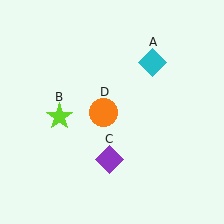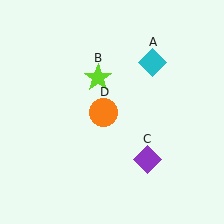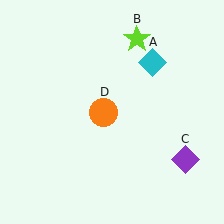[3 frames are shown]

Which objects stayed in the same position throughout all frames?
Cyan diamond (object A) and orange circle (object D) remained stationary.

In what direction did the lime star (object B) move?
The lime star (object B) moved up and to the right.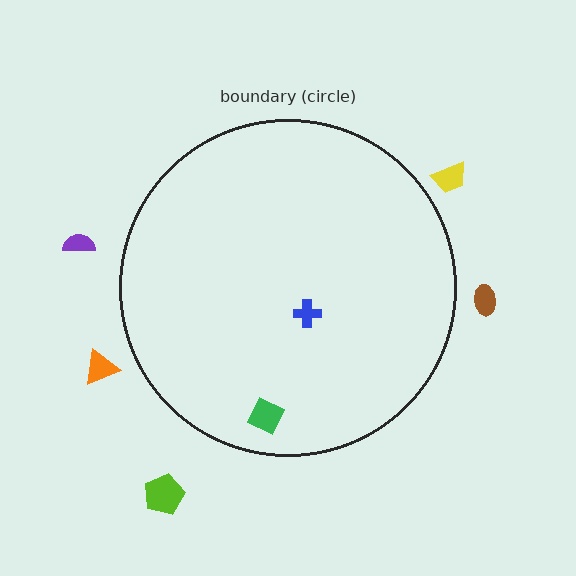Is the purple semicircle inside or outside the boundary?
Outside.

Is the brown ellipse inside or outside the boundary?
Outside.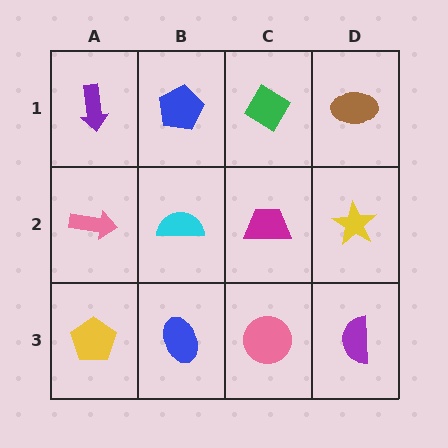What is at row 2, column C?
A magenta trapezoid.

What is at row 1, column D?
A brown ellipse.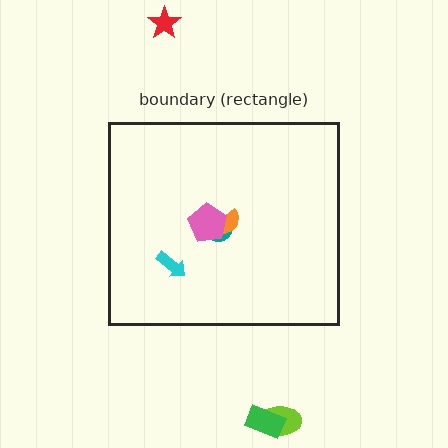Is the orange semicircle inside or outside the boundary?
Inside.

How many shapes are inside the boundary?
4 inside, 3 outside.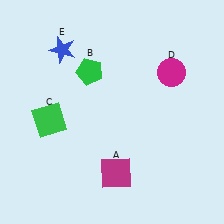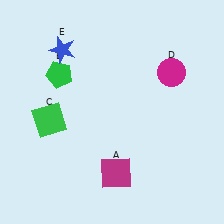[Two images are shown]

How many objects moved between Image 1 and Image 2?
1 object moved between the two images.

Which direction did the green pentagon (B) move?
The green pentagon (B) moved left.